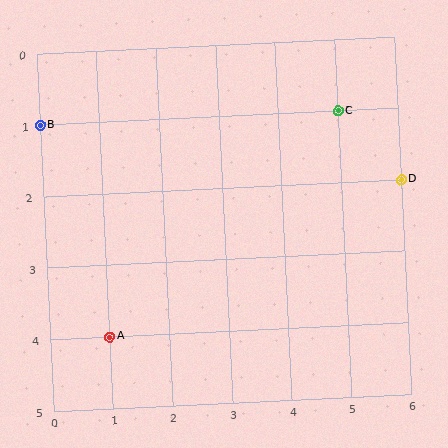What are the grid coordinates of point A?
Point A is at grid coordinates (1, 4).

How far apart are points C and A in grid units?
Points C and A are 4 columns and 3 rows apart (about 5.0 grid units diagonally).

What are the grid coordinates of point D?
Point D is at grid coordinates (6, 2).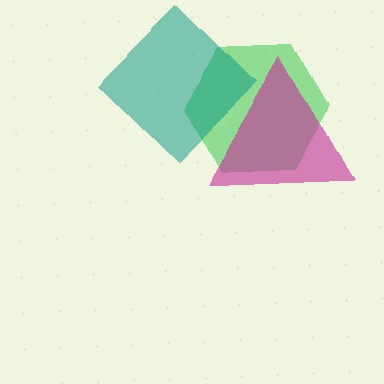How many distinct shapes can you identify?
There are 3 distinct shapes: a green hexagon, a teal diamond, a magenta triangle.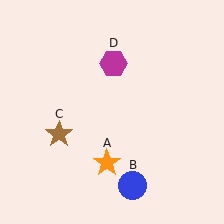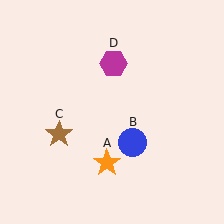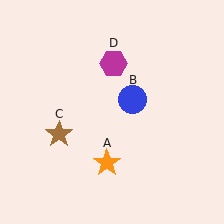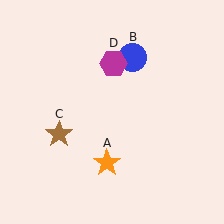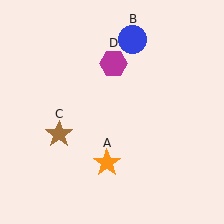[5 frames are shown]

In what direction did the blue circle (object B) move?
The blue circle (object B) moved up.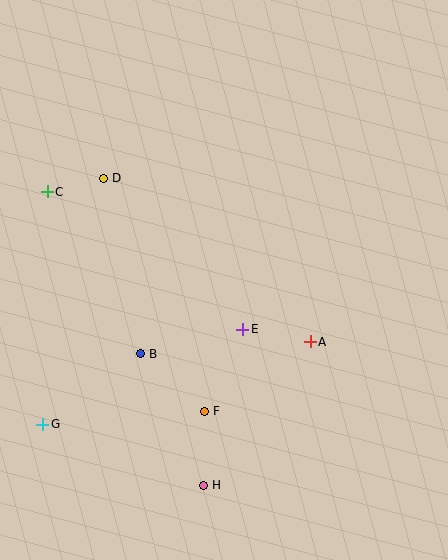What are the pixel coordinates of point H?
Point H is at (204, 485).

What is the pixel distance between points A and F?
The distance between A and F is 126 pixels.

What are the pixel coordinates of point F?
Point F is at (205, 411).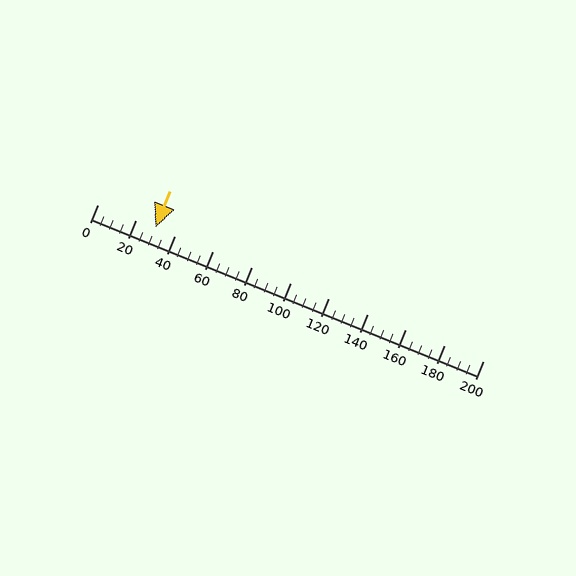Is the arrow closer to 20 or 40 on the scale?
The arrow is closer to 40.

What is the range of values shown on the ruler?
The ruler shows values from 0 to 200.